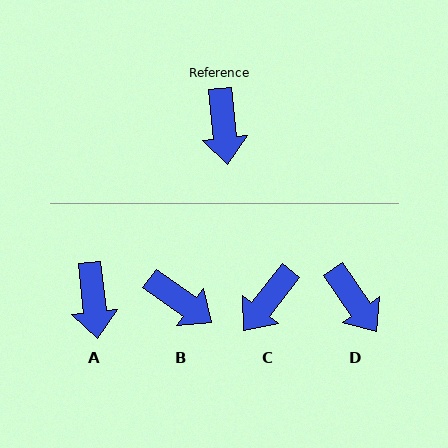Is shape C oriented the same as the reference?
No, it is off by about 44 degrees.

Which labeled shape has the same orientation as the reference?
A.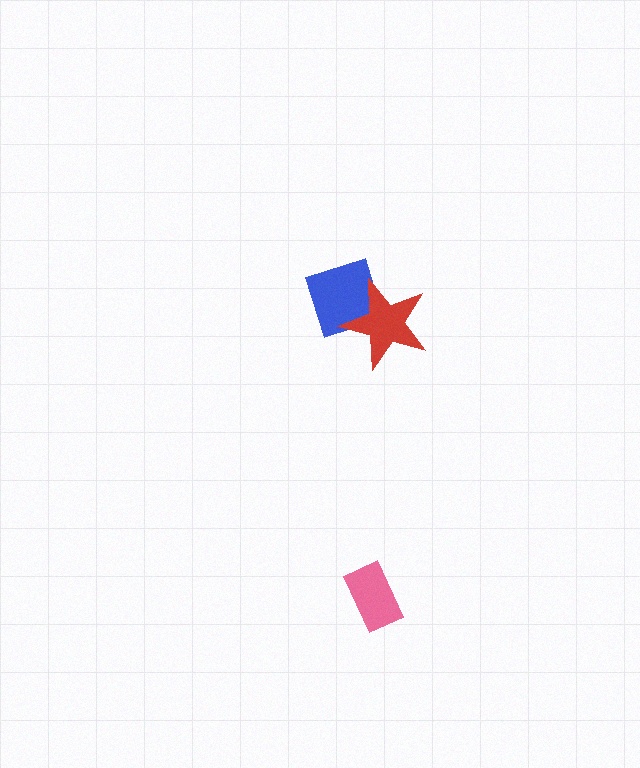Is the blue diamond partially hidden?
Yes, it is partially covered by another shape.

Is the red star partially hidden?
No, no other shape covers it.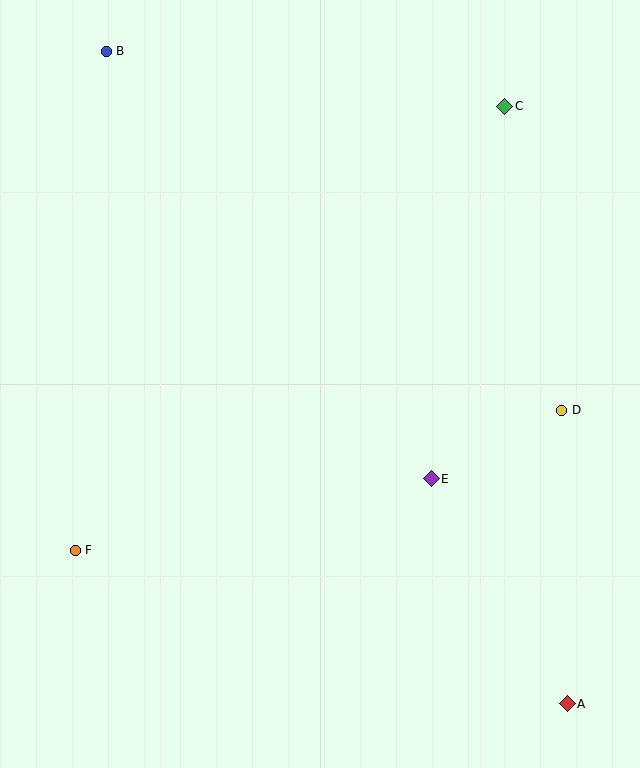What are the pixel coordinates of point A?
Point A is at (567, 704).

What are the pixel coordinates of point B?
Point B is at (106, 51).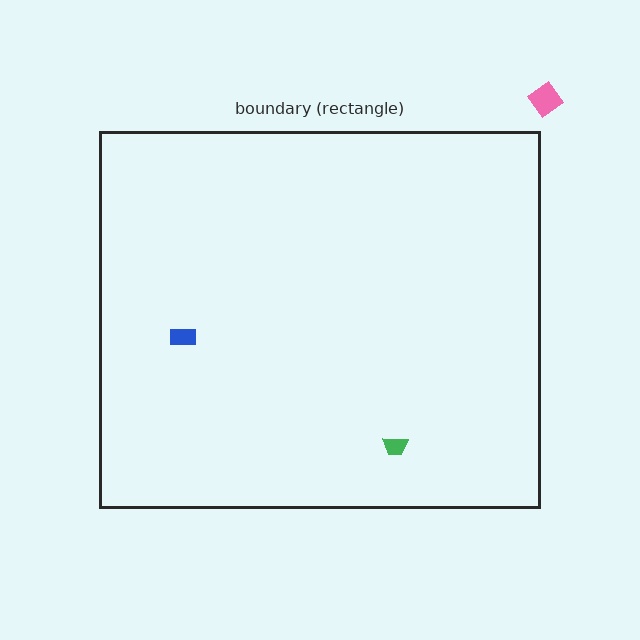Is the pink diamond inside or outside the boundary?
Outside.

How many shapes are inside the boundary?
2 inside, 1 outside.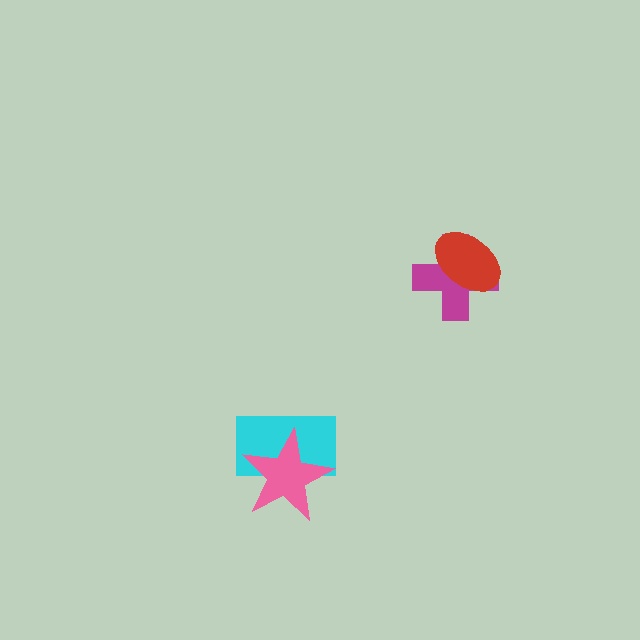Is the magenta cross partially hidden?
Yes, it is partially covered by another shape.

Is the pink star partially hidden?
No, no other shape covers it.